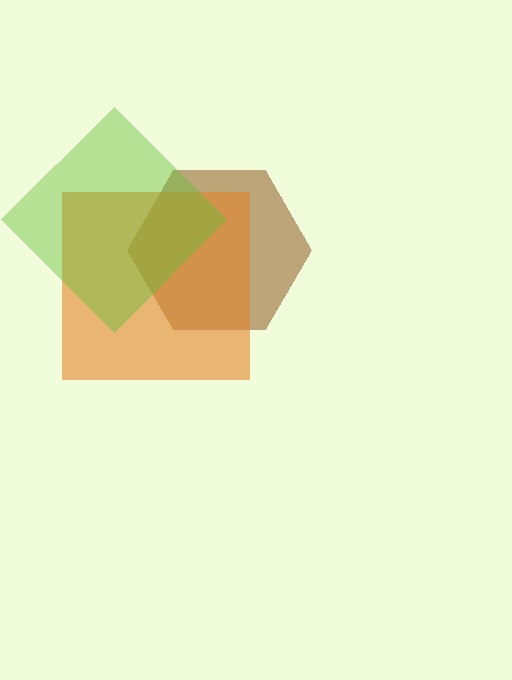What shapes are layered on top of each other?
The layered shapes are: a brown hexagon, an orange square, a lime diamond.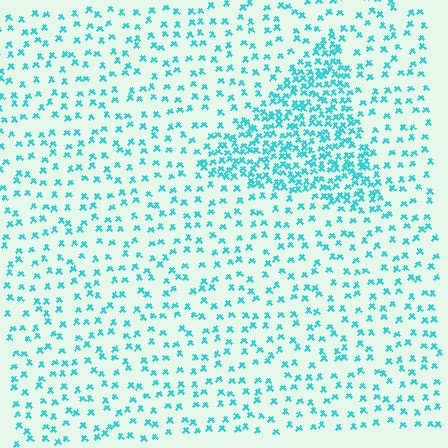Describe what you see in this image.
The image contains small cyan elements arranged at two different densities. A triangle-shaped region is visible where the elements are more densely packed than the surrounding area.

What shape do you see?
I see a triangle.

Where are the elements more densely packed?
The elements are more densely packed inside the triangle boundary.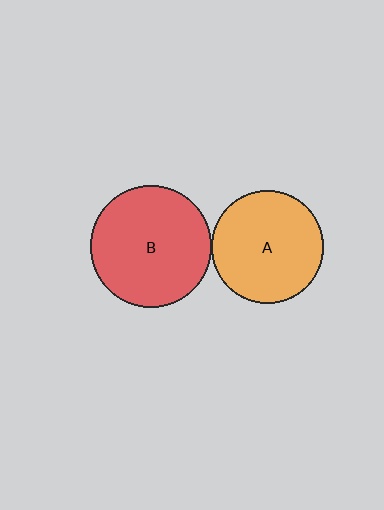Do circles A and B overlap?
Yes.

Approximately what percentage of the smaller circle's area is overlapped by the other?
Approximately 5%.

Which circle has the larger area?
Circle B (red).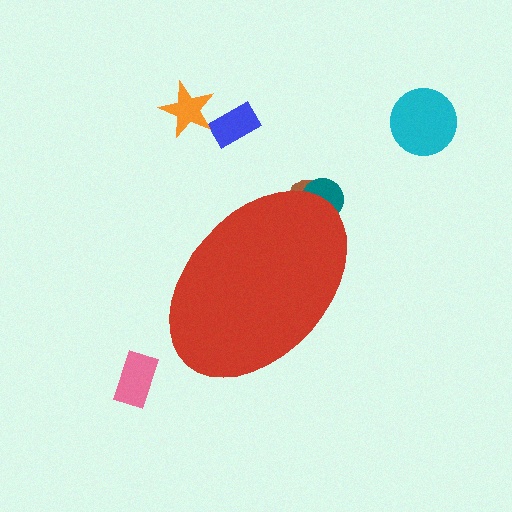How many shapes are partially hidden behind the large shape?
2 shapes are partially hidden.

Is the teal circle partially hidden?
Yes, the teal circle is partially hidden behind the red ellipse.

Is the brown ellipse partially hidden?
Yes, the brown ellipse is partially hidden behind the red ellipse.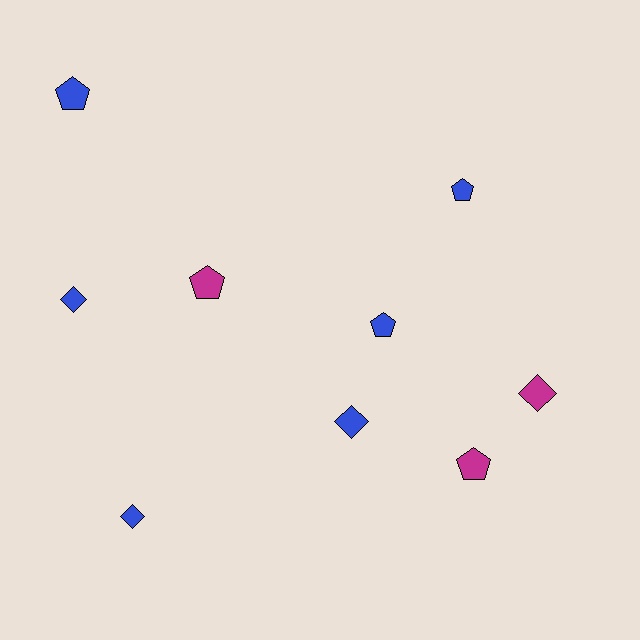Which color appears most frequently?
Blue, with 6 objects.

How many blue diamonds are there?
There are 3 blue diamonds.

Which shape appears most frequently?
Pentagon, with 5 objects.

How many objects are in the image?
There are 9 objects.